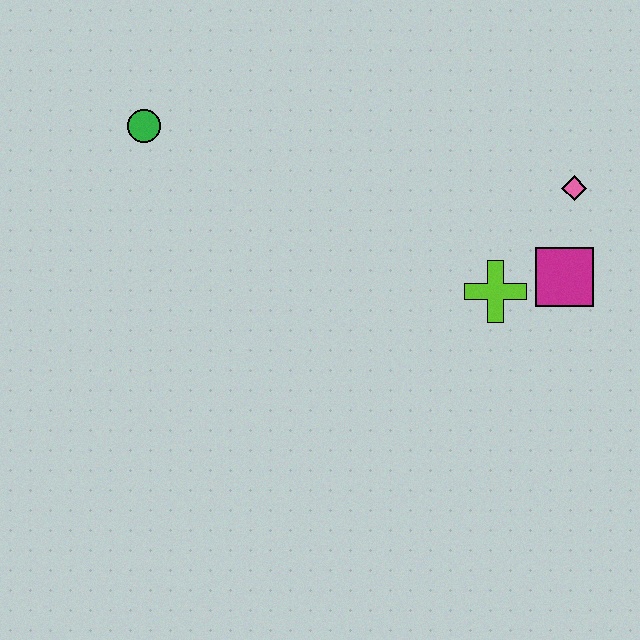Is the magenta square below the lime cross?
No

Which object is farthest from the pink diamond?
The green circle is farthest from the pink diamond.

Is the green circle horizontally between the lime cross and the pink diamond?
No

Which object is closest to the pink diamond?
The magenta square is closest to the pink diamond.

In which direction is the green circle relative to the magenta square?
The green circle is to the left of the magenta square.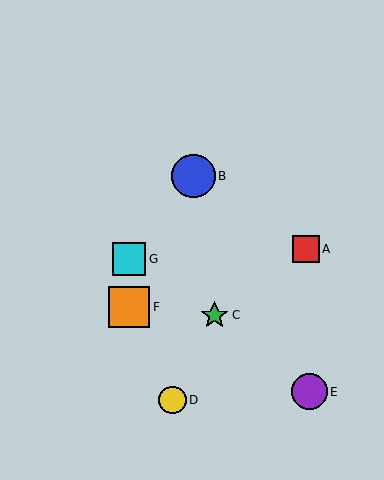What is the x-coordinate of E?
Object E is at x≈310.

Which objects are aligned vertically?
Objects F, G are aligned vertically.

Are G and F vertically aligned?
Yes, both are at x≈129.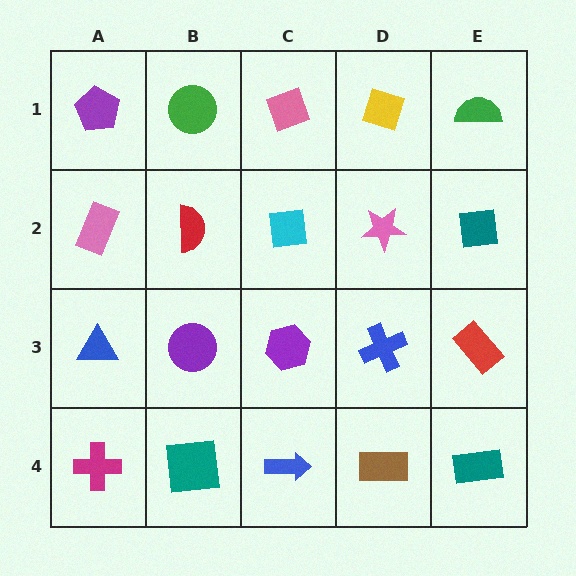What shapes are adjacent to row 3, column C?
A cyan square (row 2, column C), a blue arrow (row 4, column C), a purple circle (row 3, column B), a blue cross (row 3, column D).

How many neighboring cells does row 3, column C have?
4.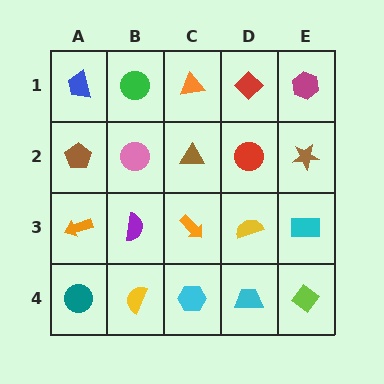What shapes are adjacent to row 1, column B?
A pink circle (row 2, column B), a blue trapezoid (row 1, column A), an orange triangle (row 1, column C).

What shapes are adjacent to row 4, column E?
A cyan rectangle (row 3, column E), a cyan trapezoid (row 4, column D).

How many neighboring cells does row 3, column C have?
4.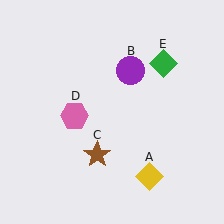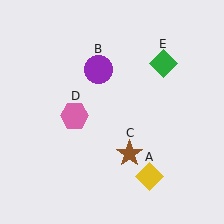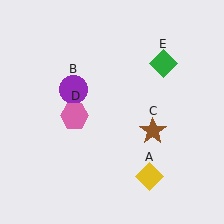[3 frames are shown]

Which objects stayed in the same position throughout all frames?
Yellow diamond (object A) and pink hexagon (object D) and green diamond (object E) remained stationary.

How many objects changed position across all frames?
2 objects changed position: purple circle (object B), brown star (object C).